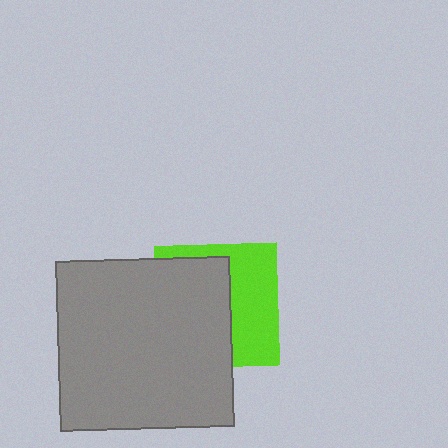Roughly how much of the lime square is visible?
A small part of it is visible (roughly 44%).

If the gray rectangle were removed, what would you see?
You would see the complete lime square.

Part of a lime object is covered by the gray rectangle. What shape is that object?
It is a square.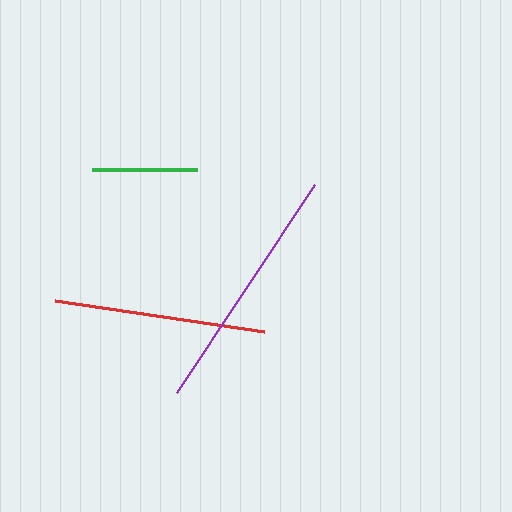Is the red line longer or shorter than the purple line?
The purple line is longer than the red line.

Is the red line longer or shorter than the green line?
The red line is longer than the green line.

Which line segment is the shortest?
The green line is the shortest at approximately 105 pixels.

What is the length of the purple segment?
The purple segment is approximately 249 pixels long.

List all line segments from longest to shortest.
From longest to shortest: purple, red, green.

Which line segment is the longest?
The purple line is the longest at approximately 249 pixels.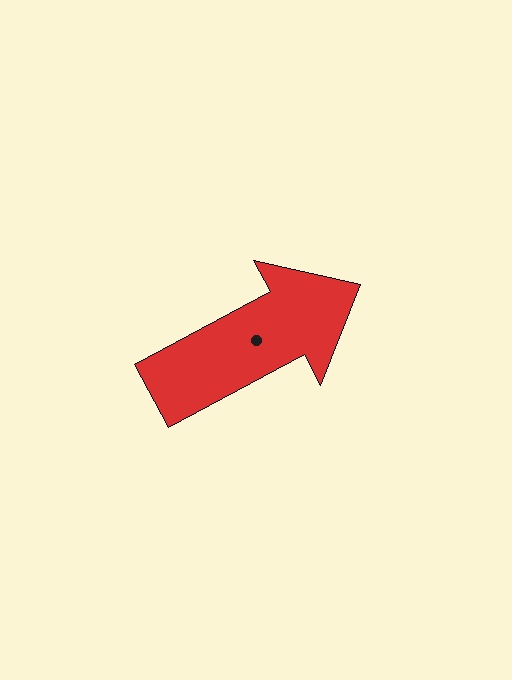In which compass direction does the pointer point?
Northeast.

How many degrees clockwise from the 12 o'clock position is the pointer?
Approximately 62 degrees.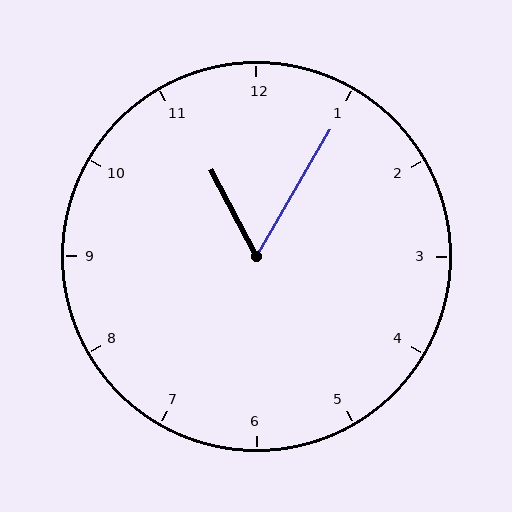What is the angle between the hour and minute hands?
Approximately 58 degrees.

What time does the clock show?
11:05.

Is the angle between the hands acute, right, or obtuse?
It is acute.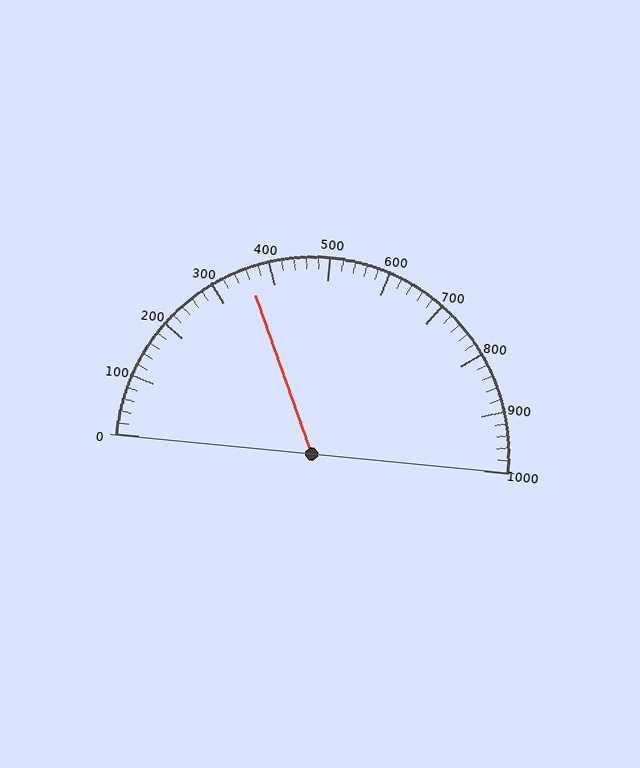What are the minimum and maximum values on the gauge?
The gauge ranges from 0 to 1000.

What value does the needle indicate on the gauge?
The needle indicates approximately 360.